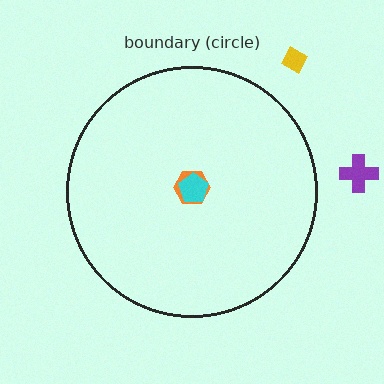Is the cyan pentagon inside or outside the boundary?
Inside.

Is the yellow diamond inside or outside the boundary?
Outside.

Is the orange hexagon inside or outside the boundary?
Inside.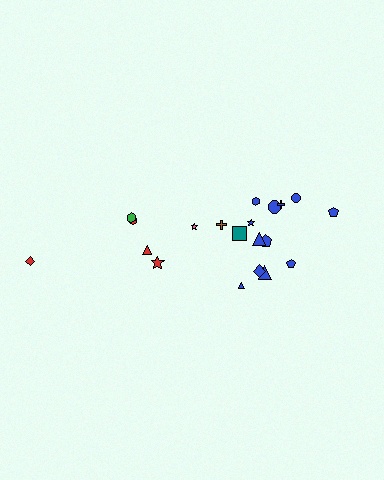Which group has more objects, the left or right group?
The right group.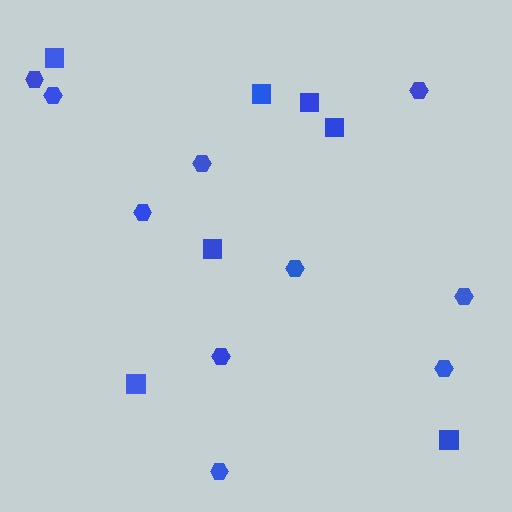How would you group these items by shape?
There are 2 groups: one group of hexagons (10) and one group of squares (7).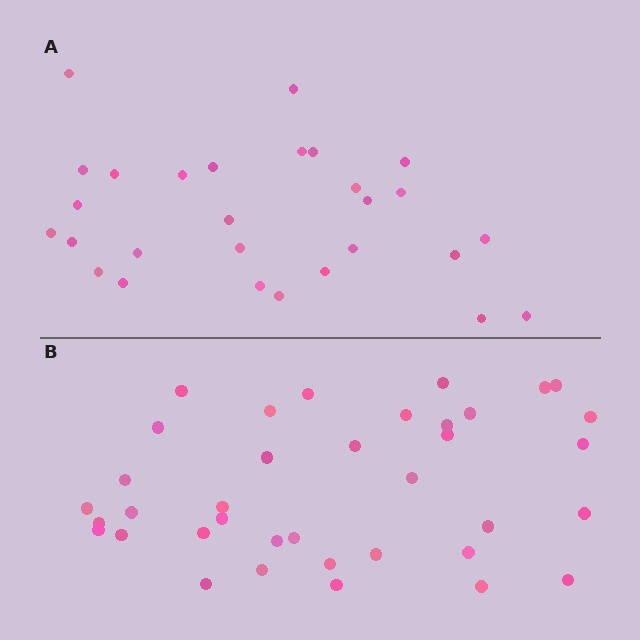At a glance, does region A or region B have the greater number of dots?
Region B (the bottom region) has more dots.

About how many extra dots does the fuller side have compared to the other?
Region B has roughly 8 or so more dots than region A.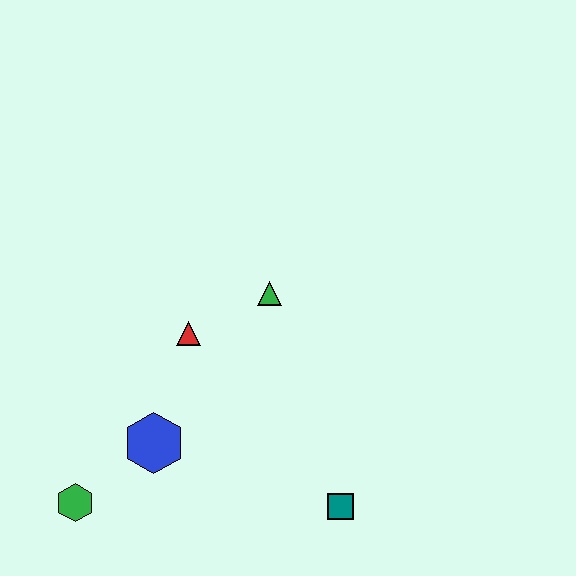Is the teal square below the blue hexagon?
Yes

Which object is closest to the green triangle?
The red triangle is closest to the green triangle.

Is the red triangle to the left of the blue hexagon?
No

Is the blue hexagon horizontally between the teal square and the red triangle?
No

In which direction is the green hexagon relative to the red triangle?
The green hexagon is below the red triangle.